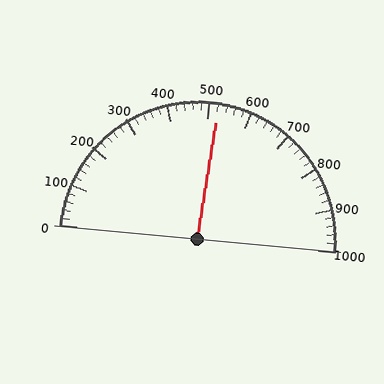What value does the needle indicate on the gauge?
The needle indicates approximately 520.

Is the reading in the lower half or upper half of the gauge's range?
The reading is in the upper half of the range (0 to 1000).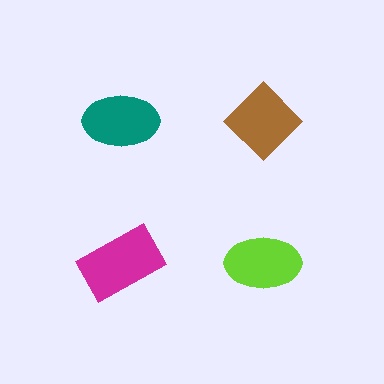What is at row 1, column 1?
A teal ellipse.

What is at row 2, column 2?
A lime ellipse.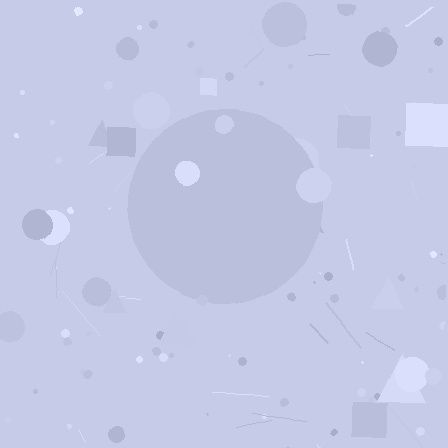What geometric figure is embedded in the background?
A circle is embedded in the background.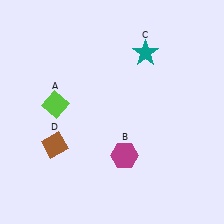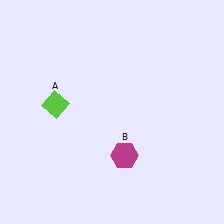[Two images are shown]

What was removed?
The teal star (C), the brown diamond (D) were removed in Image 2.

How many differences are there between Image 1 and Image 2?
There are 2 differences between the two images.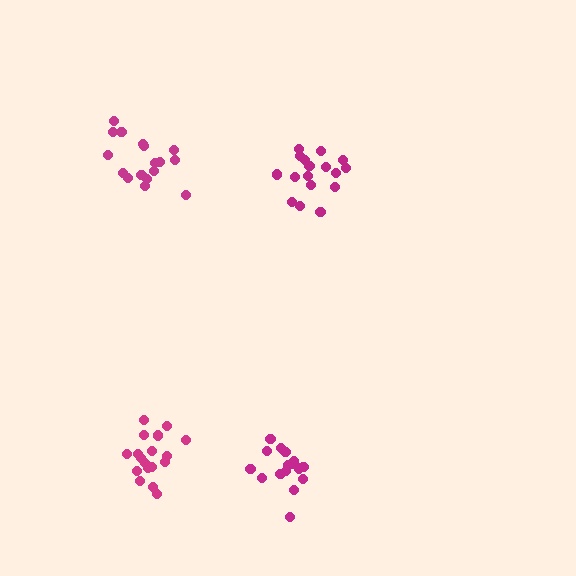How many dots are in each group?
Group 1: 17 dots, Group 2: 18 dots, Group 3: 17 dots, Group 4: 16 dots (68 total).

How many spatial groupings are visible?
There are 4 spatial groupings.